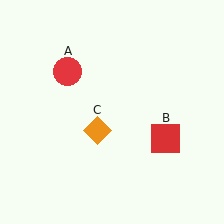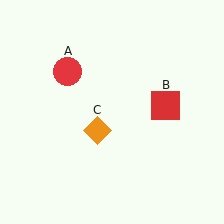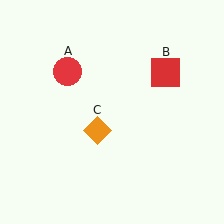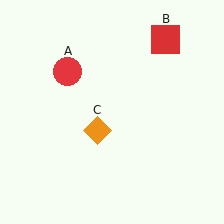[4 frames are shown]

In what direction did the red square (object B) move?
The red square (object B) moved up.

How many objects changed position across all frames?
1 object changed position: red square (object B).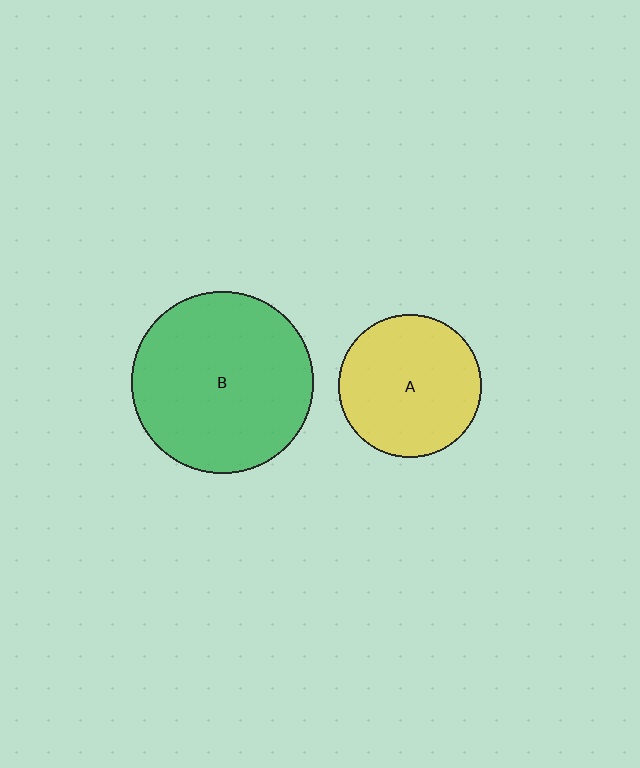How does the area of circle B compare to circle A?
Approximately 1.6 times.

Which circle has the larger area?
Circle B (green).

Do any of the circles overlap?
No, none of the circles overlap.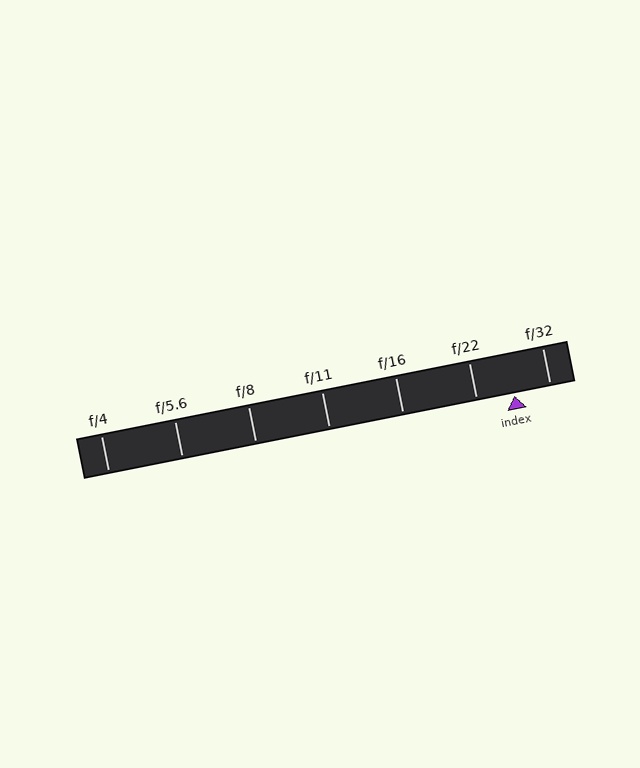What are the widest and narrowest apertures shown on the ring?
The widest aperture shown is f/4 and the narrowest is f/32.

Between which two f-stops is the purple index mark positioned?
The index mark is between f/22 and f/32.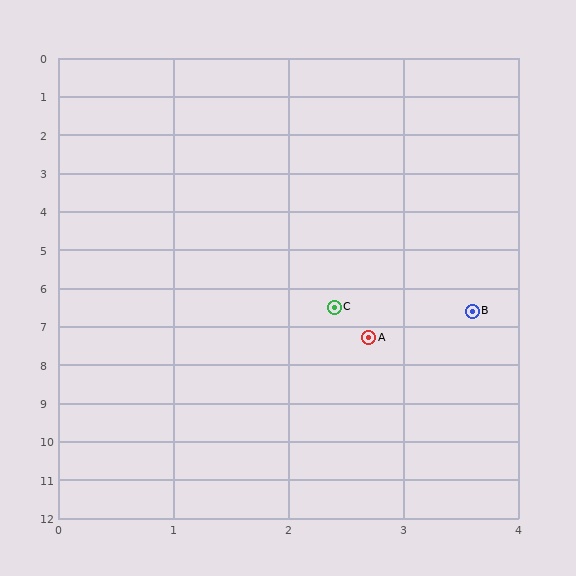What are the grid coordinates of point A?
Point A is at approximately (2.7, 7.3).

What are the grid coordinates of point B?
Point B is at approximately (3.6, 6.6).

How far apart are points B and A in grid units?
Points B and A are about 1.1 grid units apart.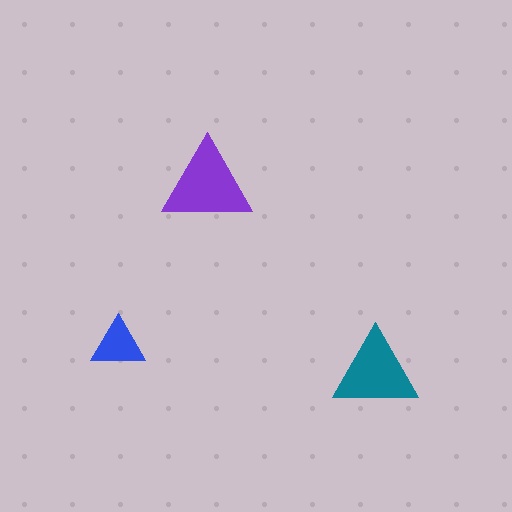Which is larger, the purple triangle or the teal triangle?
The purple one.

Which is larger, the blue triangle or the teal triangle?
The teal one.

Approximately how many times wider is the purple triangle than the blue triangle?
About 1.5 times wider.